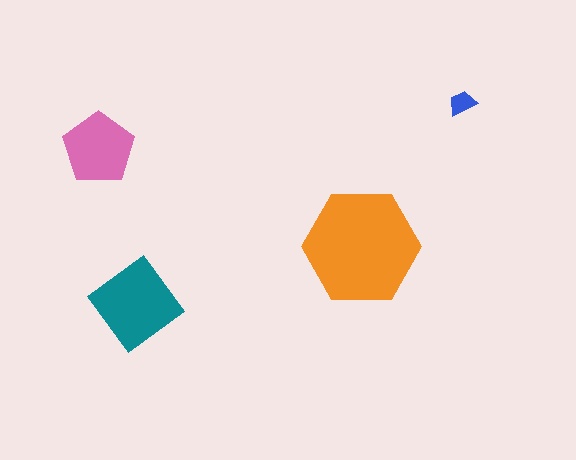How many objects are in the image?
There are 4 objects in the image.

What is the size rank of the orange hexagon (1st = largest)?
1st.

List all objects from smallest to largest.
The blue trapezoid, the pink pentagon, the teal diamond, the orange hexagon.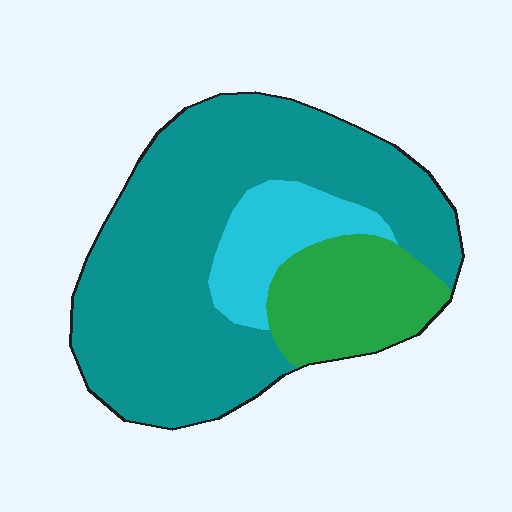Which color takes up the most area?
Teal, at roughly 65%.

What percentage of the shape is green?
Green takes up about one fifth (1/5) of the shape.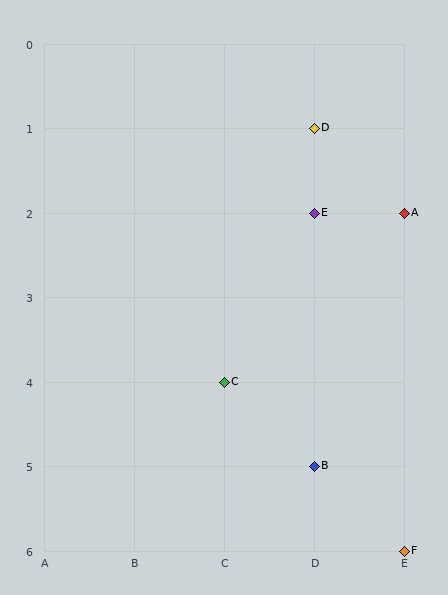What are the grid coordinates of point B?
Point B is at grid coordinates (D, 5).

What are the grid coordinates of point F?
Point F is at grid coordinates (E, 6).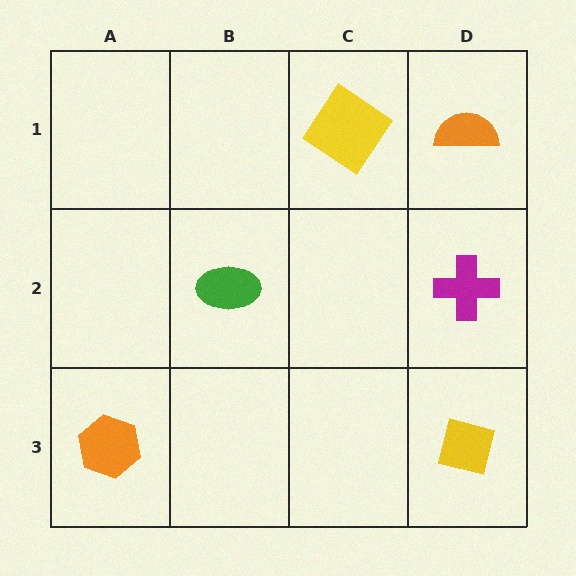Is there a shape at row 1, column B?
No, that cell is empty.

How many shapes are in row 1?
2 shapes.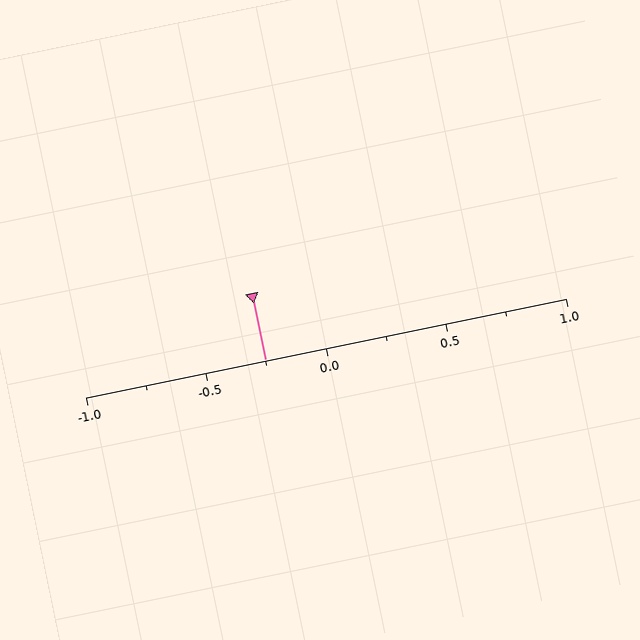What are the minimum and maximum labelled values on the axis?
The axis runs from -1.0 to 1.0.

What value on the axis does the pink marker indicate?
The marker indicates approximately -0.25.